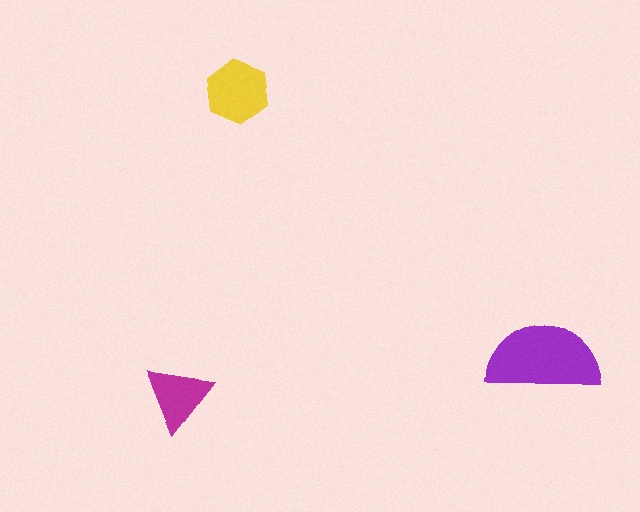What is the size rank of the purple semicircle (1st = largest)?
1st.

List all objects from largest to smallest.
The purple semicircle, the yellow hexagon, the magenta triangle.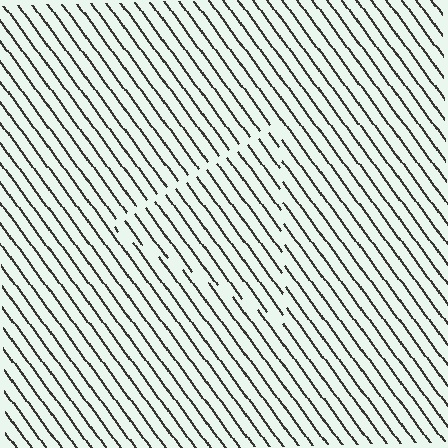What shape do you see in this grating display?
An illusory triangle. The interior of the shape contains the same grating, shifted by half a period — the contour is defined by the phase discontinuity where line-ends from the inner and outer gratings abut.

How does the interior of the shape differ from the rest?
The interior of the shape contains the same grating, shifted by half a period — the contour is defined by the phase discontinuity where line-ends from the inner and outer gratings abut.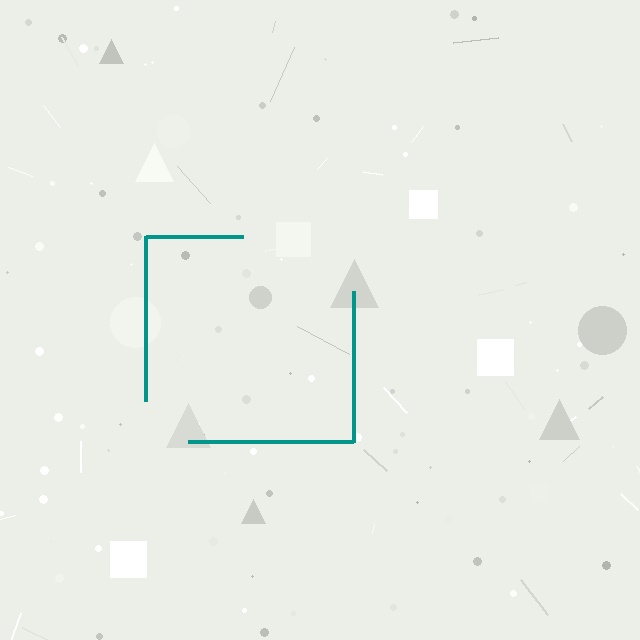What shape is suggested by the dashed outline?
The dashed outline suggests a square.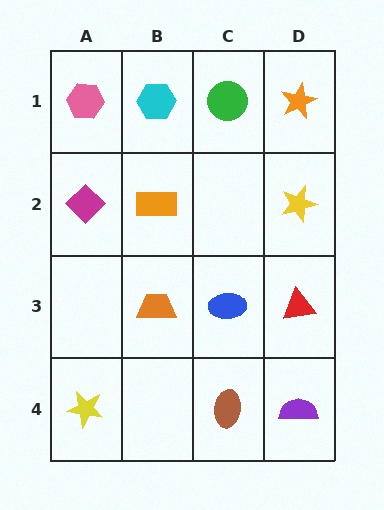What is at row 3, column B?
An orange trapezoid.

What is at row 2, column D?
A yellow star.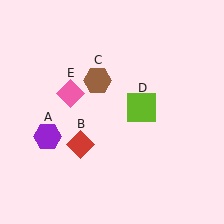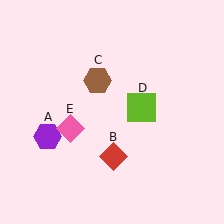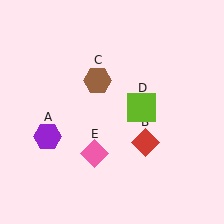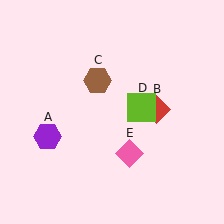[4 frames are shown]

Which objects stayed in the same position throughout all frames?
Purple hexagon (object A) and brown hexagon (object C) and lime square (object D) remained stationary.